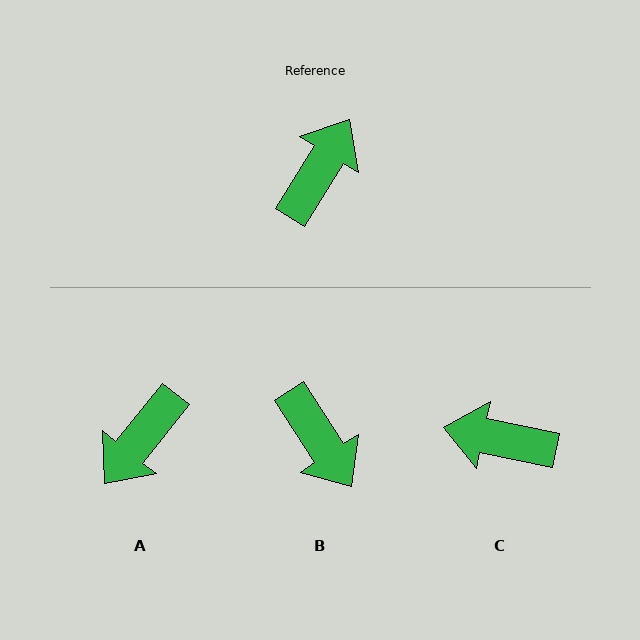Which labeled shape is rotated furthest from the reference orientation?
A, about 173 degrees away.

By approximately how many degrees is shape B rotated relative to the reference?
Approximately 115 degrees clockwise.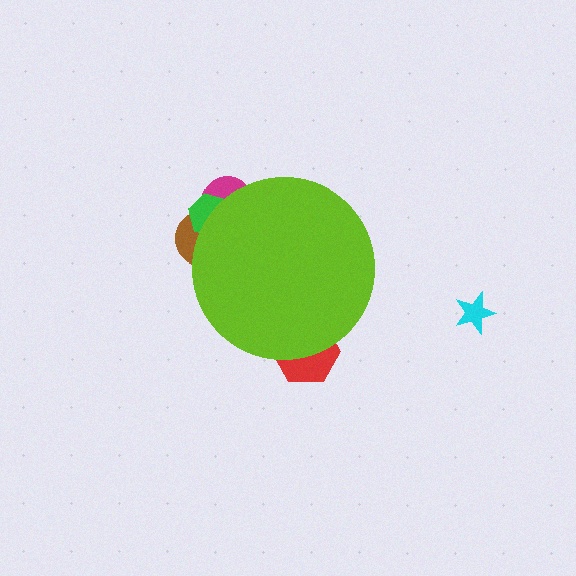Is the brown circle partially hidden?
Yes, the brown circle is partially hidden behind the lime circle.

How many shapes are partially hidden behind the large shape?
4 shapes are partially hidden.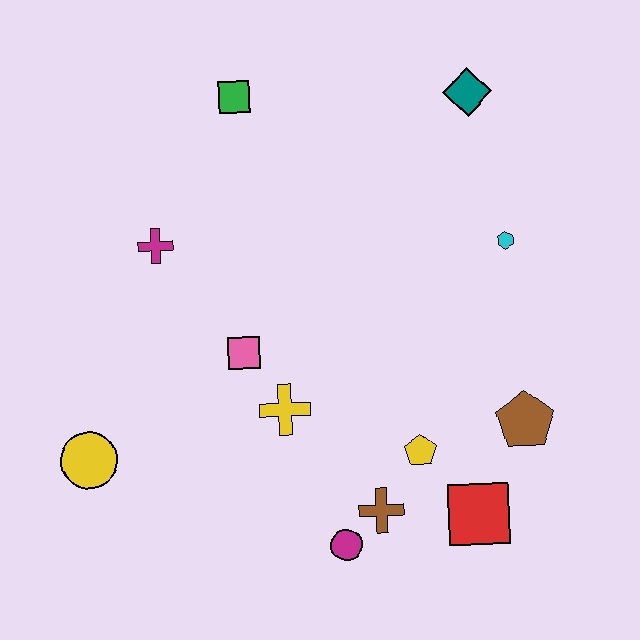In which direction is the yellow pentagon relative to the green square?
The yellow pentagon is below the green square.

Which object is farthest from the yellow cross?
The teal diamond is farthest from the yellow cross.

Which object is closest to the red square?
The yellow pentagon is closest to the red square.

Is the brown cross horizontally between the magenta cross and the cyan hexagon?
Yes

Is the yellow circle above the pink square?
No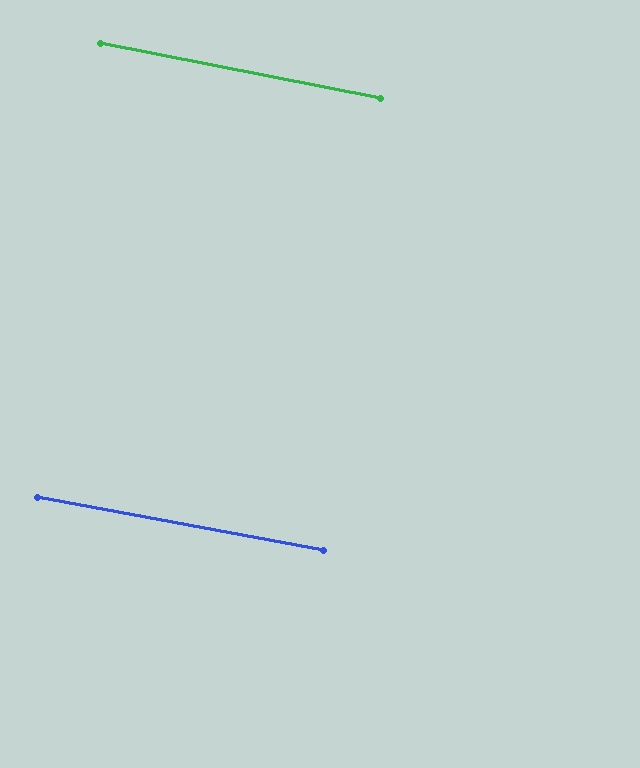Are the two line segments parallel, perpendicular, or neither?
Parallel — their directions differ by only 0.4°.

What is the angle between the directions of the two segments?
Approximately 0 degrees.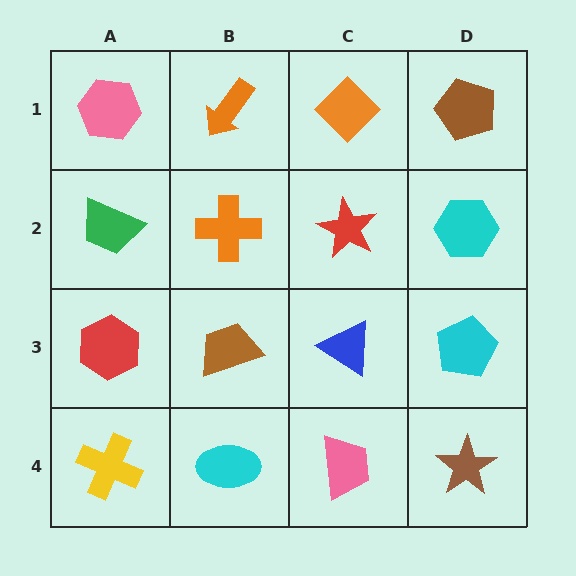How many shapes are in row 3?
4 shapes.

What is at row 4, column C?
A pink trapezoid.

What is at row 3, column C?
A blue triangle.